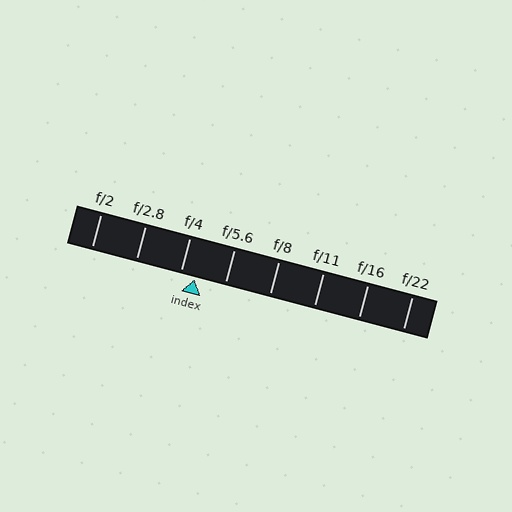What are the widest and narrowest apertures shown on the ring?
The widest aperture shown is f/2 and the narrowest is f/22.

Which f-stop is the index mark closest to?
The index mark is closest to f/4.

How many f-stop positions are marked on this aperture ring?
There are 8 f-stop positions marked.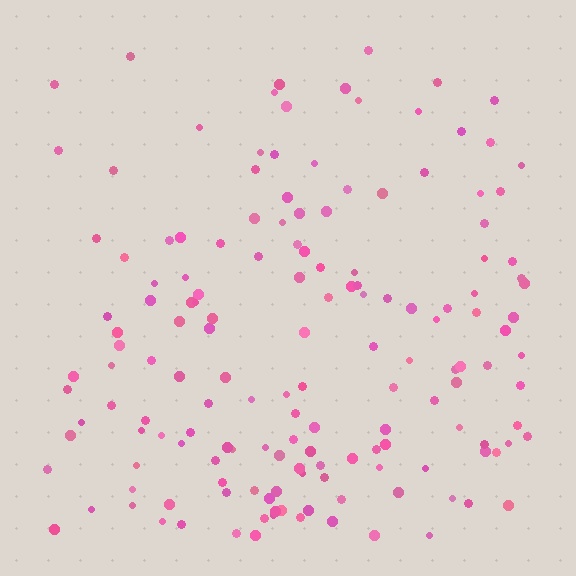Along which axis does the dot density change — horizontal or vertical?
Vertical.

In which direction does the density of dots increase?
From top to bottom, with the bottom side densest.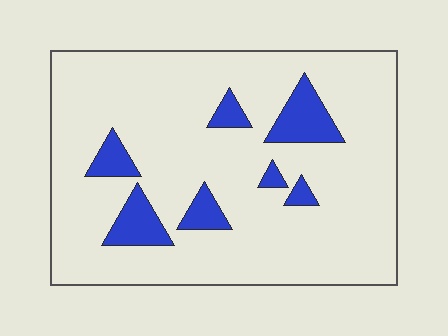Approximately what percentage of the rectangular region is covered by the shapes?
Approximately 15%.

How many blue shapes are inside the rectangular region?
7.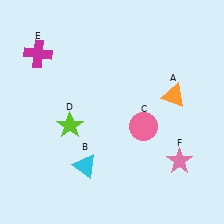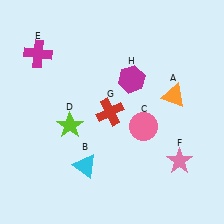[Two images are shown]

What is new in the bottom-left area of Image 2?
A red cross (G) was added in the bottom-left area of Image 2.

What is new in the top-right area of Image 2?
A magenta hexagon (H) was added in the top-right area of Image 2.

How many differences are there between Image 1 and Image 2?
There are 2 differences between the two images.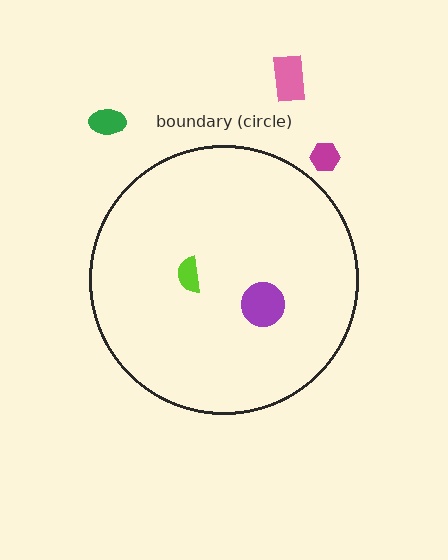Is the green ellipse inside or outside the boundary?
Outside.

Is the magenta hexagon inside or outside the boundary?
Outside.